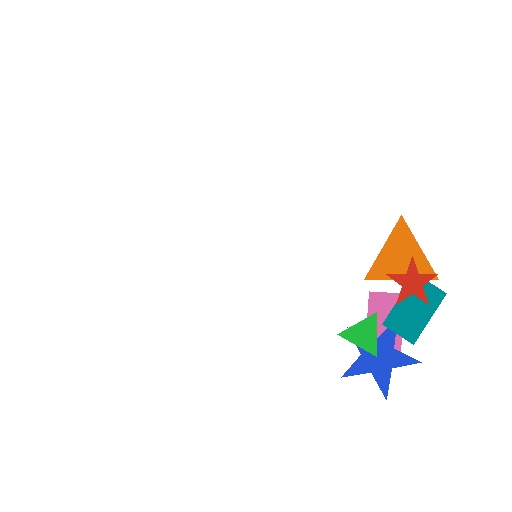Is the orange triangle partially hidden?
Yes, it is partially covered by another shape.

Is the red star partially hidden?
No, no other shape covers it.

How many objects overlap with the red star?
3 objects overlap with the red star.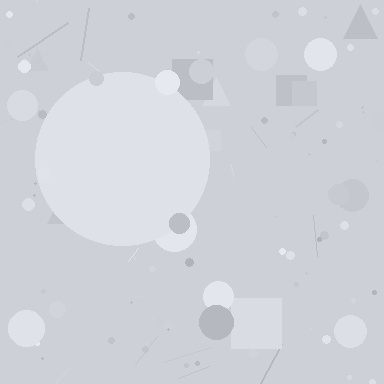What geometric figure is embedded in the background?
A circle is embedded in the background.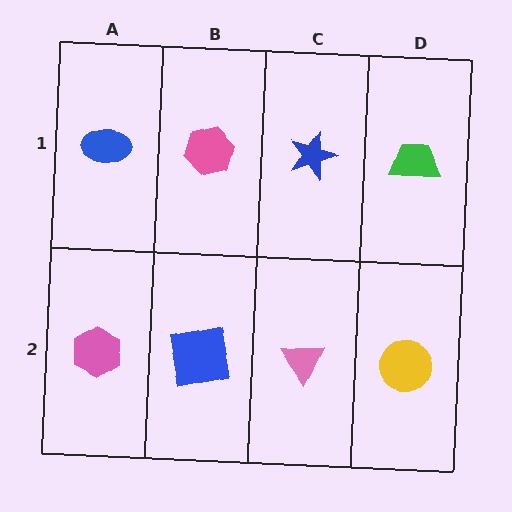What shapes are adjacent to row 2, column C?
A blue star (row 1, column C), a blue square (row 2, column B), a yellow circle (row 2, column D).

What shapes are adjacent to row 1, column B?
A blue square (row 2, column B), a blue ellipse (row 1, column A), a blue star (row 1, column C).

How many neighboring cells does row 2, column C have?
3.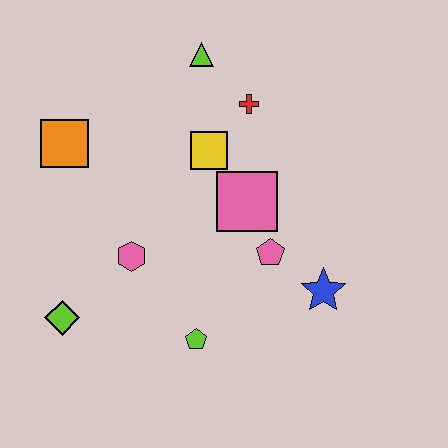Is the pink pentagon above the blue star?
Yes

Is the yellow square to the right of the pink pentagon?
No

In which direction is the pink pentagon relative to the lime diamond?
The pink pentagon is to the right of the lime diamond.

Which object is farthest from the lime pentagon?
The lime triangle is farthest from the lime pentagon.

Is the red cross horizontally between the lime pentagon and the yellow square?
No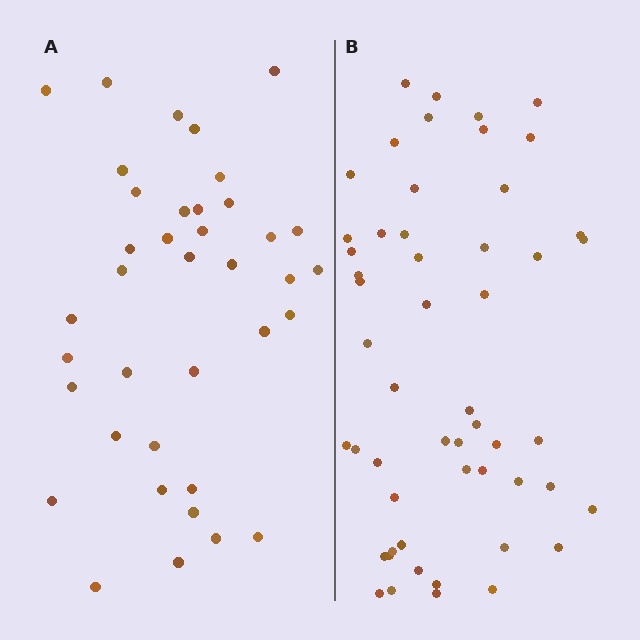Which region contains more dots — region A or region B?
Region B (the right region) has more dots.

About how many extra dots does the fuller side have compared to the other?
Region B has approximately 15 more dots than region A.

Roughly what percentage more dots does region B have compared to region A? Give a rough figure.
About 40% more.